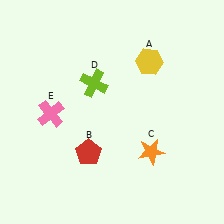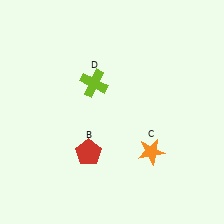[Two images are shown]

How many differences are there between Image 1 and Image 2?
There are 2 differences between the two images.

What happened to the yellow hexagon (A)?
The yellow hexagon (A) was removed in Image 2. It was in the top-right area of Image 1.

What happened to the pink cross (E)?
The pink cross (E) was removed in Image 2. It was in the bottom-left area of Image 1.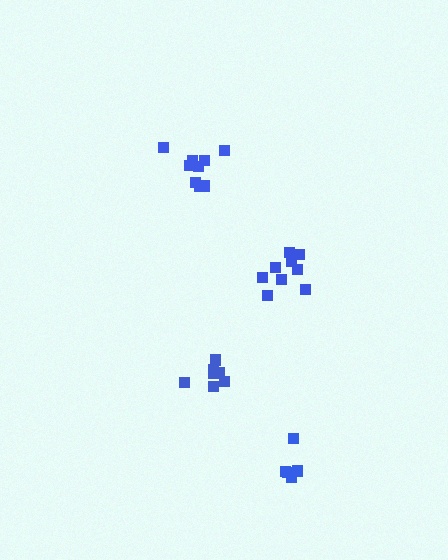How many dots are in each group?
Group 1: 10 dots, Group 2: 5 dots, Group 3: 9 dots, Group 4: 7 dots (31 total).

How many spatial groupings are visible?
There are 4 spatial groupings.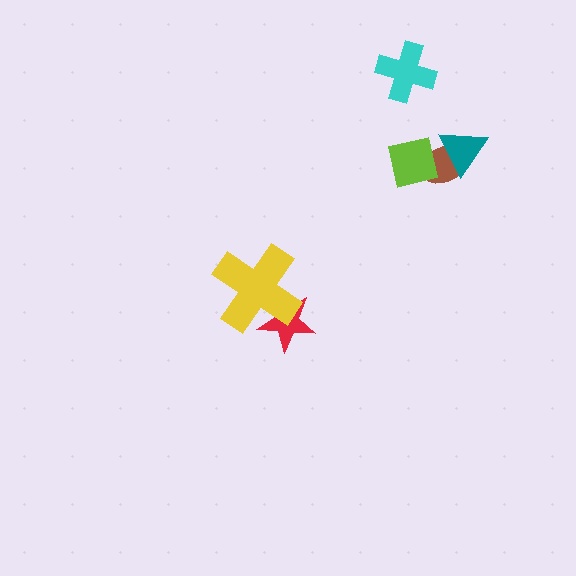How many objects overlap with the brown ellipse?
2 objects overlap with the brown ellipse.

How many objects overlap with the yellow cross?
1 object overlaps with the yellow cross.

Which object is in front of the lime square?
The teal triangle is in front of the lime square.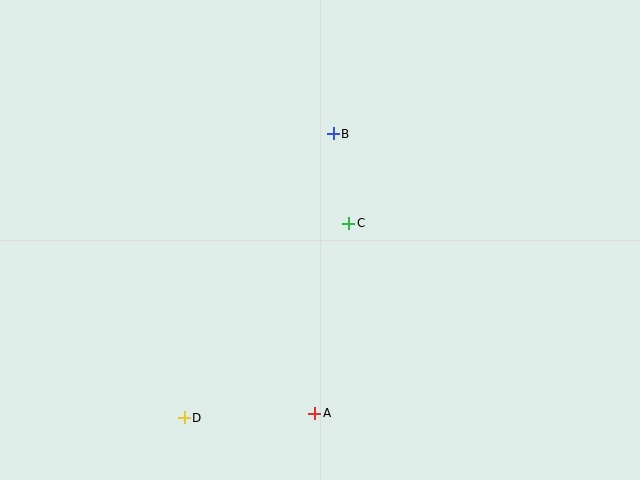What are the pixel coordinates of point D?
Point D is at (184, 418).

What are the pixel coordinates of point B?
Point B is at (333, 134).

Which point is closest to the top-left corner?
Point B is closest to the top-left corner.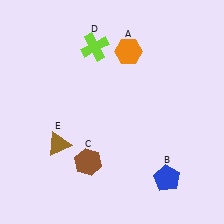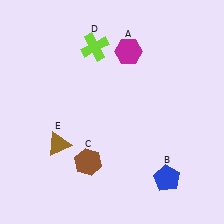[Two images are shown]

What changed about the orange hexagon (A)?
In Image 1, A is orange. In Image 2, it changed to magenta.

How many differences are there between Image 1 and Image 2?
There is 1 difference between the two images.